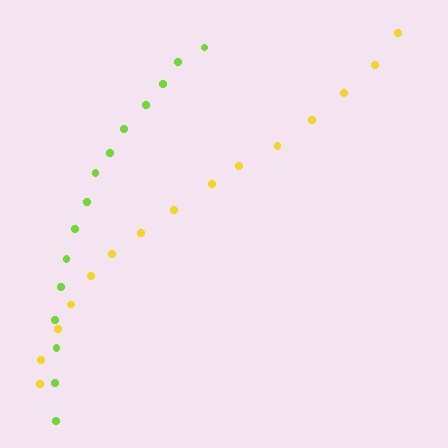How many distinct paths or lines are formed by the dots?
There are 2 distinct paths.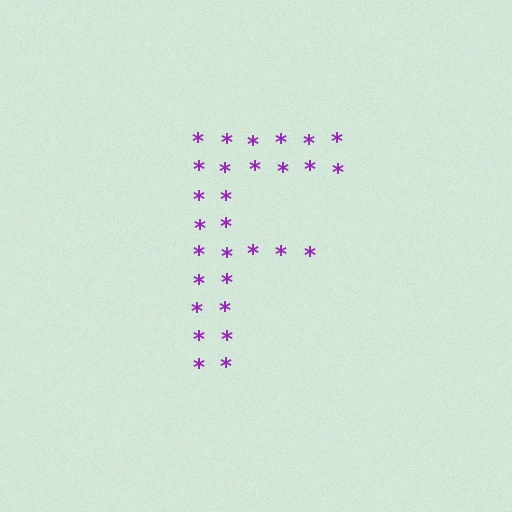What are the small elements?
The small elements are asterisks.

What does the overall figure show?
The overall figure shows the letter F.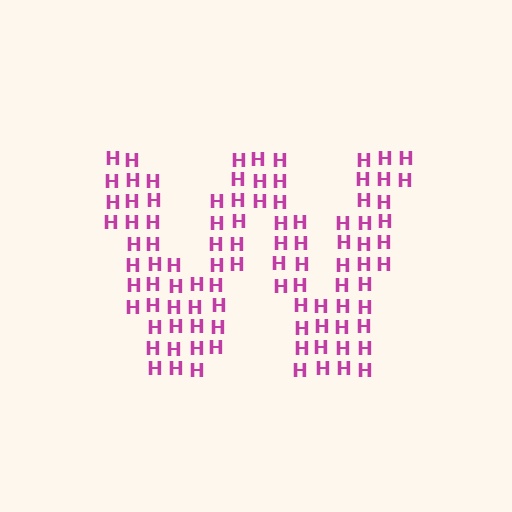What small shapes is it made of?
It is made of small letter H's.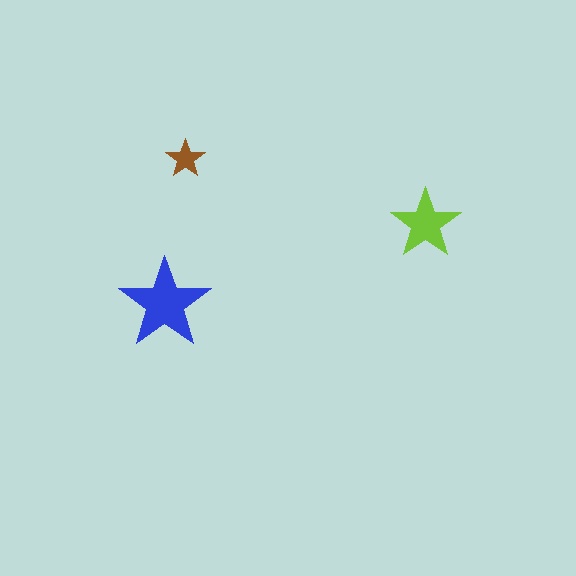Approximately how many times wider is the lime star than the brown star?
About 2 times wider.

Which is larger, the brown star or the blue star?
The blue one.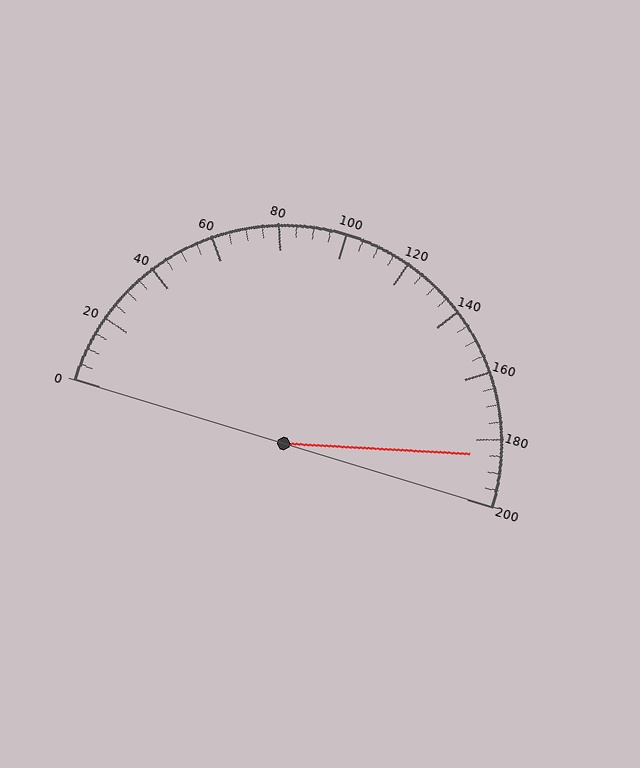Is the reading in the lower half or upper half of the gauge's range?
The reading is in the upper half of the range (0 to 200).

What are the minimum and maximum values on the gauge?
The gauge ranges from 0 to 200.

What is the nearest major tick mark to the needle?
The nearest major tick mark is 180.